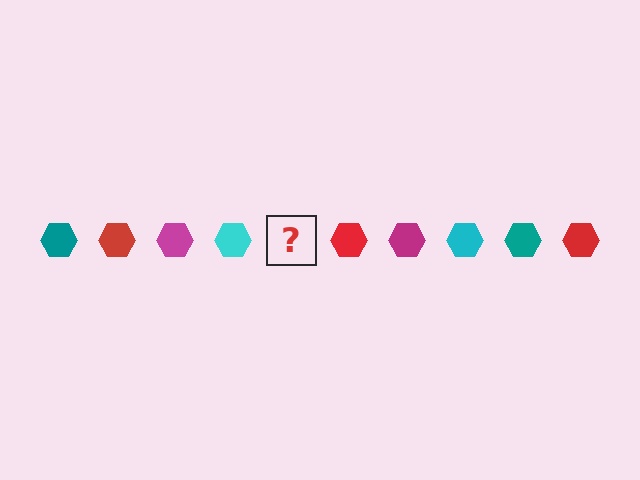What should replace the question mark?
The question mark should be replaced with a teal hexagon.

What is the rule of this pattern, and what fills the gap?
The rule is that the pattern cycles through teal, red, magenta, cyan hexagons. The gap should be filled with a teal hexagon.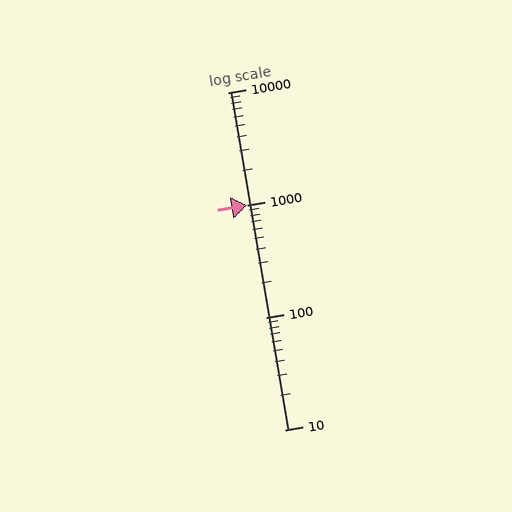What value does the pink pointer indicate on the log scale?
The pointer indicates approximately 1000.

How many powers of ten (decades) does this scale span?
The scale spans 3 decades, from 10 to 10000.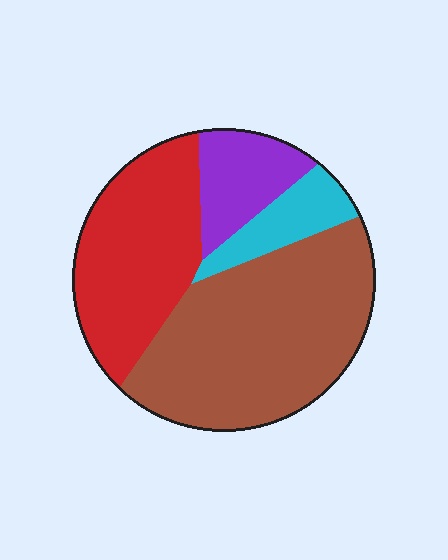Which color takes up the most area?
Brown, at roughly 45%.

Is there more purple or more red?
Red.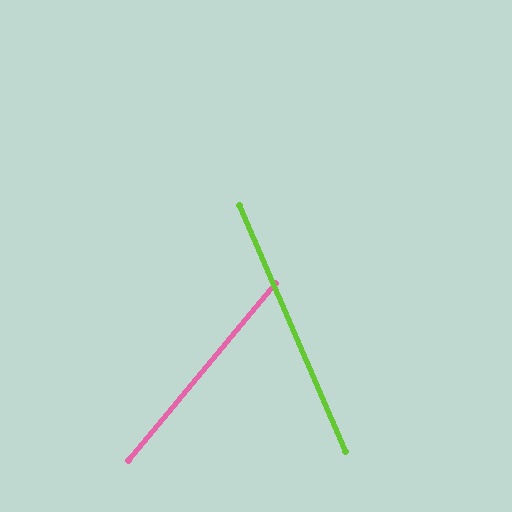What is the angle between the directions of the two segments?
Approximately 63 degrees.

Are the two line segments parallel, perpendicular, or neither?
Neither parallel nor perpendicular — they differ by about 63°.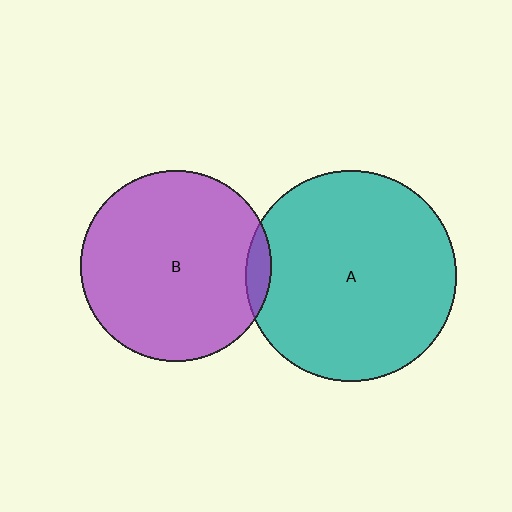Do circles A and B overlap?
Yes.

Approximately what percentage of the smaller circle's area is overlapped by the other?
Approximately 5%.